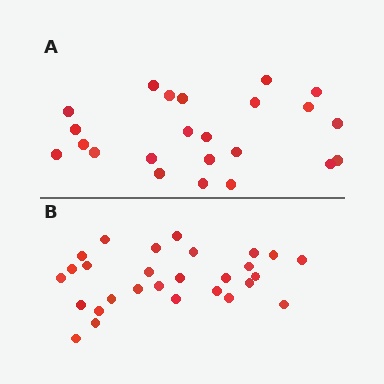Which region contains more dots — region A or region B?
Region B (the bottom region) has more dots.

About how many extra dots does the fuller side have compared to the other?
Region B has about 5 more dots than region A.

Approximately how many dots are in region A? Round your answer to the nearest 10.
About 20 dots. (The exact count is 23, which rounds to 20.)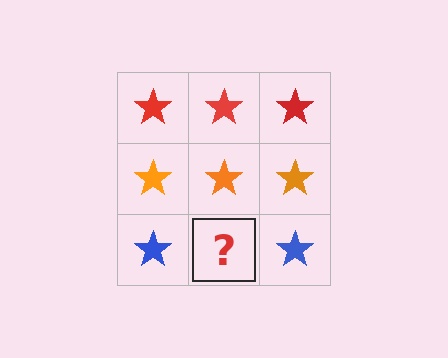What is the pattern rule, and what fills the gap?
The rule is that each row has a consistent color. The gap should be filled with a blue star.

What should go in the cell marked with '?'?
The missing cell should contain a blue star.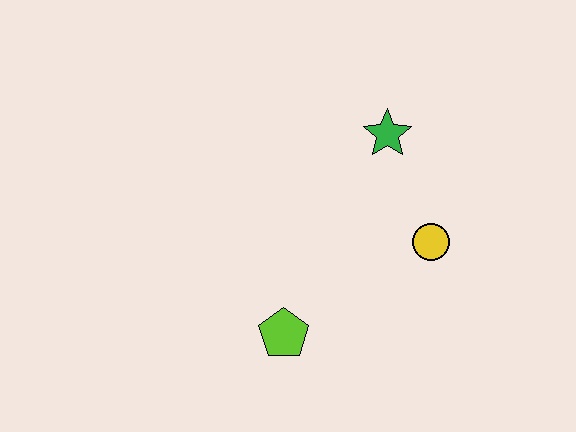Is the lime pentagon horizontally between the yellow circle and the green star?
No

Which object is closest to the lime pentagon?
The yellow circle is closest to the lime pentagon.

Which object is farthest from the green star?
The lime pentagon is farthest from the green star.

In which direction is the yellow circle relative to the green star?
The yellow circle is below the green star.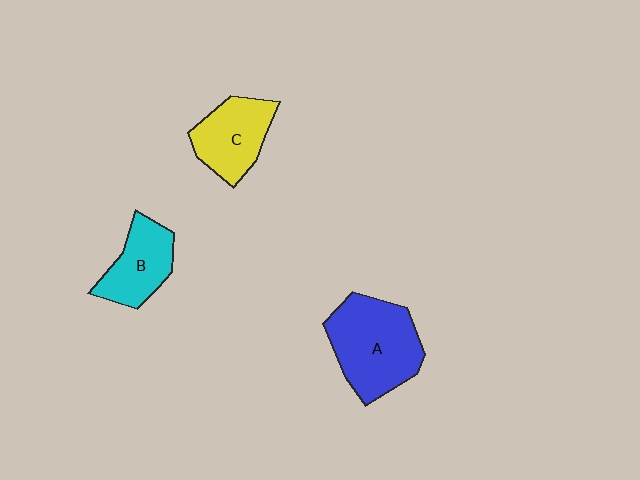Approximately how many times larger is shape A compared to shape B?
Approximately 1.6 times.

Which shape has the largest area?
Shape A (blue).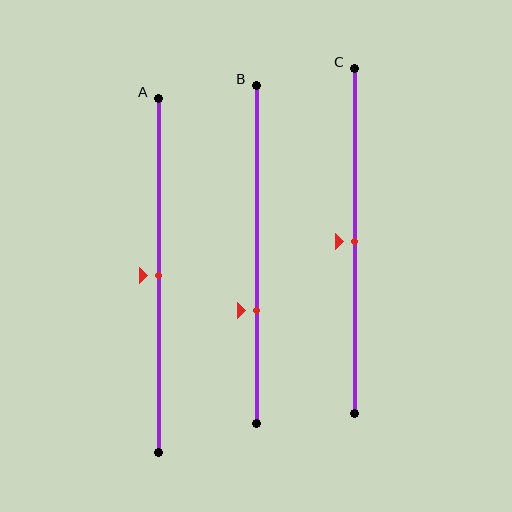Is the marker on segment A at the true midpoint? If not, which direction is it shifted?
Yes, the marker on segment A is at the true midpoint.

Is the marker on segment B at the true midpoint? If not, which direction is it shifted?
No, the marker on segment B is shifted downward by about 17% of the segment length.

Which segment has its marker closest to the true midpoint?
Segment A has its marker closest to the true midpoint.